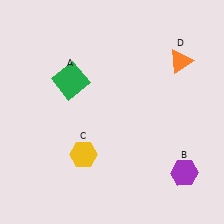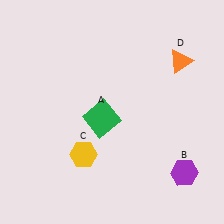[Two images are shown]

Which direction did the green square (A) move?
The green square (A) moved down.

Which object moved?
The green square (A) moved down.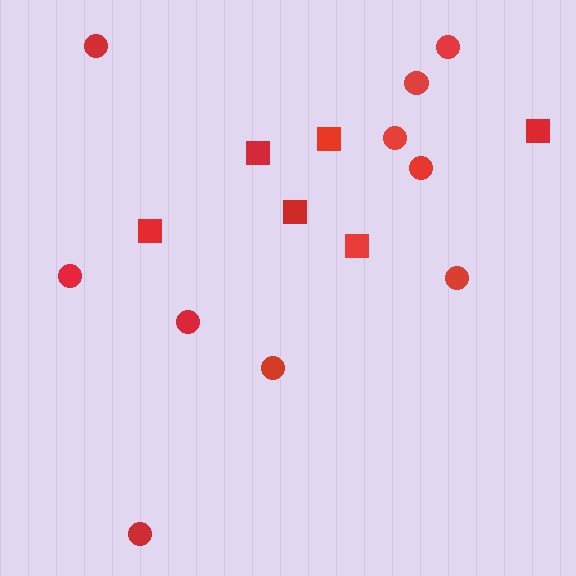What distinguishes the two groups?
There are 2 groups: one group of circles (10) and one group of squares (6).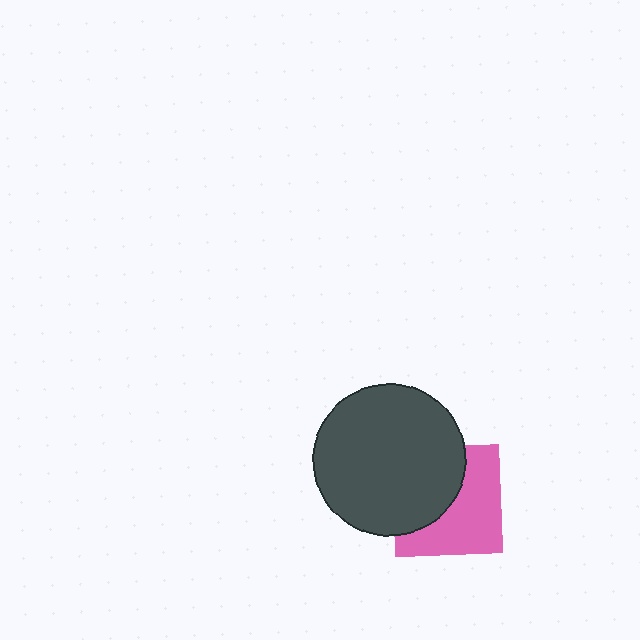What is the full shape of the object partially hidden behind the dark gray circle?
The partially hidden object is a pink square.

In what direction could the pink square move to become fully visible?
The pink square could move toward the lower-right. That would shift it out from behind the dark gray circle entirely.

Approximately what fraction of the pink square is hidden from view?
Roughly 46% of the pink square is hidden behind the dark gray circle.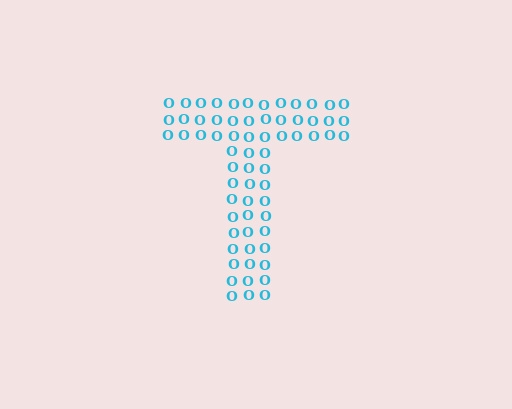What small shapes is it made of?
It is made of small letter O's.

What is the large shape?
The large shape is the letter T.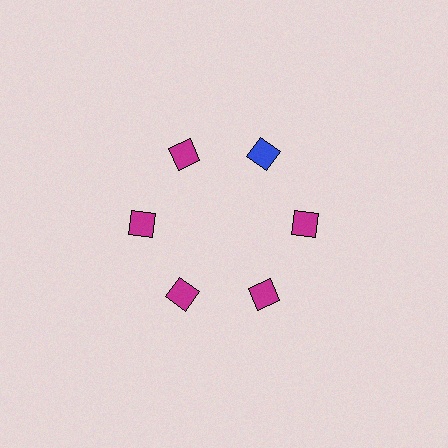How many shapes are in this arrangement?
There are 6 shapes arranged in a ring pattern.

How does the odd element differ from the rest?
It has a different color: blue instead of magenta.